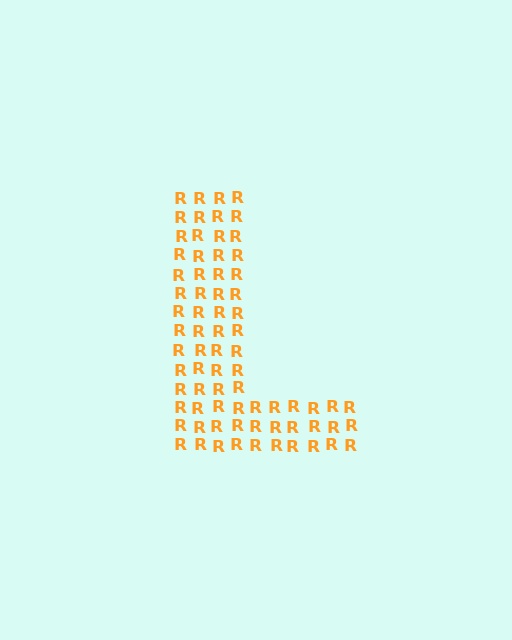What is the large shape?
The large shape is the letter L.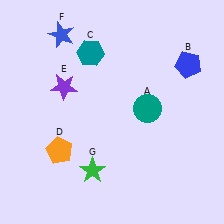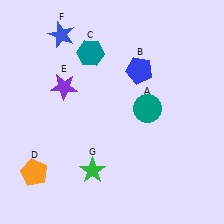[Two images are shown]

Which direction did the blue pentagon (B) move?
The blue pentagon (B) moved left.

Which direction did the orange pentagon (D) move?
The orange pentagon (D) moved left.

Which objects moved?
The objects that moved are: the blue pentagon (B), the orange pentagon (D).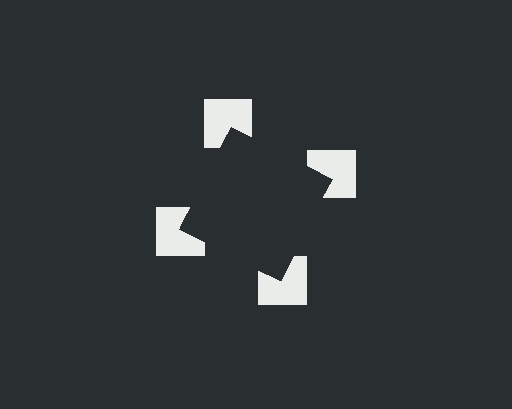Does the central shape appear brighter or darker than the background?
It typically appears slightly darker than the background, even though no actual brightness change is drawn.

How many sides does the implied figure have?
4 sides.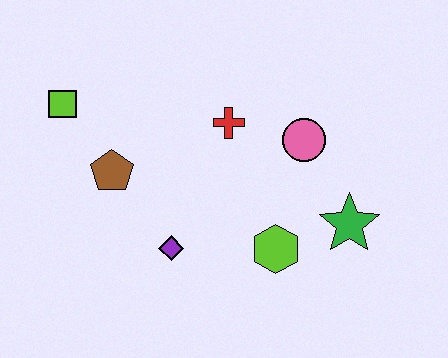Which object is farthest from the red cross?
The lime square is farthest from the red cross.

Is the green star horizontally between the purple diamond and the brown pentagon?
No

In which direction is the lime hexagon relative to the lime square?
The lime hexagon is to the right of the lime square.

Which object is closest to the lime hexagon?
The green star is closest to the lime hexagon.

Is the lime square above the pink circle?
Yes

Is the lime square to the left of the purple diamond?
Yes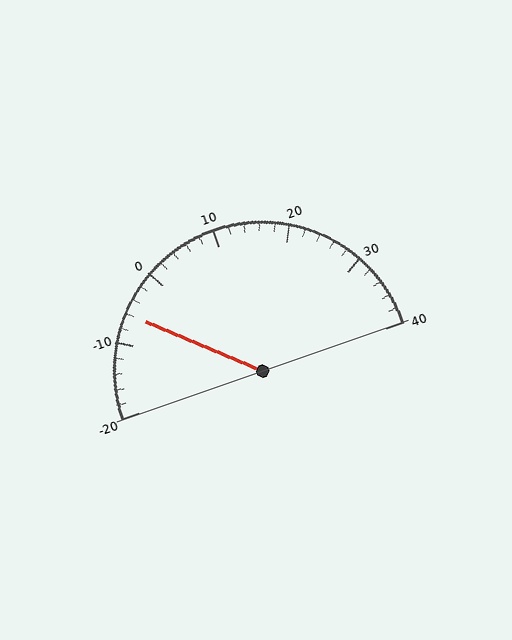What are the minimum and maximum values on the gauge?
The gauge ranges from -20 to 40.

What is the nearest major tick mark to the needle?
The nearest major tick mark is -10.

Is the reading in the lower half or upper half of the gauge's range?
The reading is in the lower half of the range (-20 to 40).